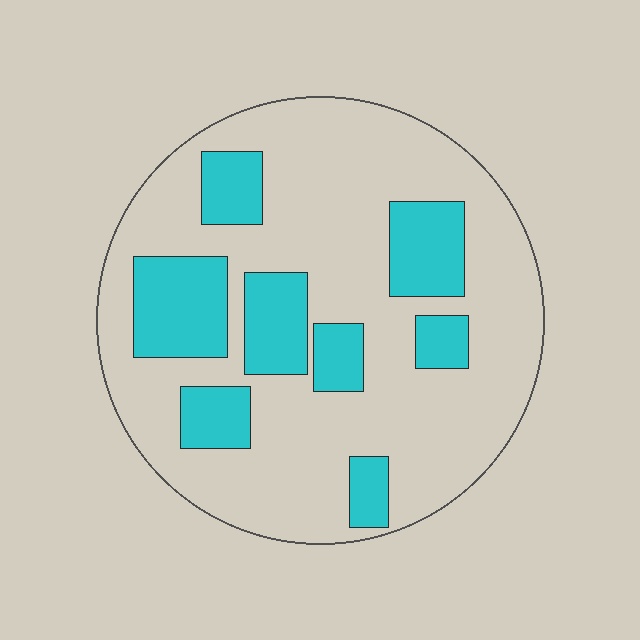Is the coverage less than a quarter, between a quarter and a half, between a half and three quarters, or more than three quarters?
Between a quarter and a half.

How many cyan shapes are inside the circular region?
8.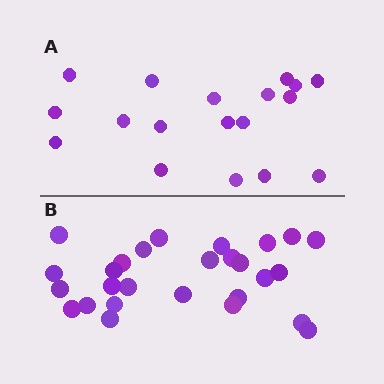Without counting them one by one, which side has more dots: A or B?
Region B (the bottom region) has more dots.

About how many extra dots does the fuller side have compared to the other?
Region B has roughly 8 or so more dots than region A.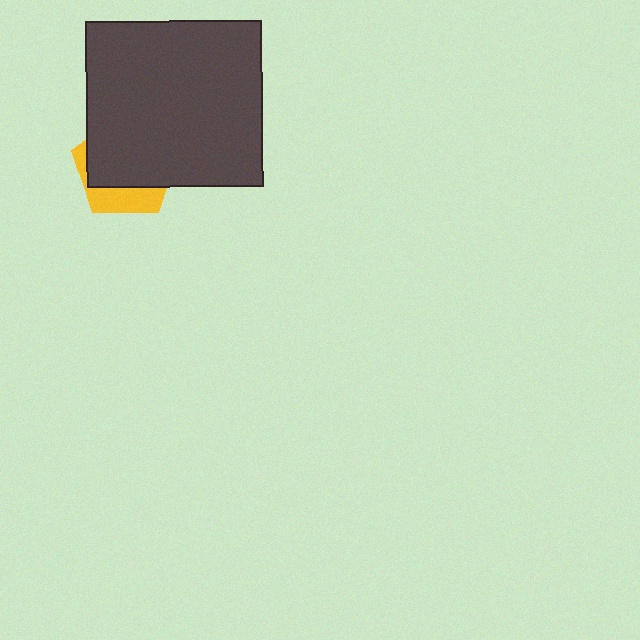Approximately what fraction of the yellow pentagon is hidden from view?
Roughly 69% of the yellow pentagon is hidden behind the dark gray rectangle.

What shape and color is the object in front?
The object in front is a dark gray rectangle.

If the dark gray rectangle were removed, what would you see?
You would see the complete yellow pentagon.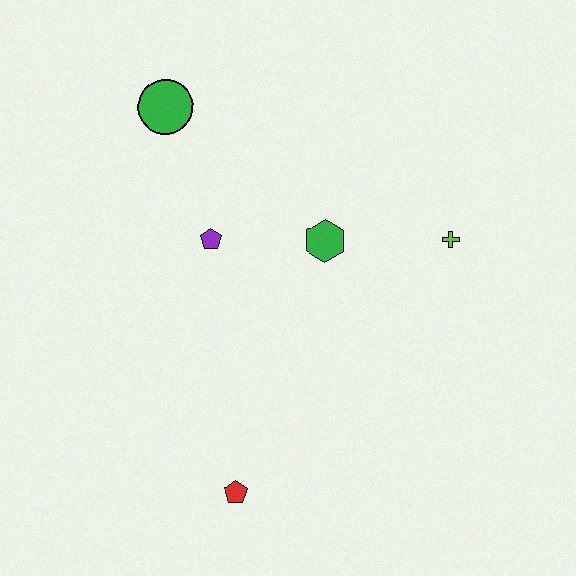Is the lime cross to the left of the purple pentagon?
No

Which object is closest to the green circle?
The purple pentagon is closest to the green circle.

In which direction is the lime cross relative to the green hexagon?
The lime cross is to the right of the green hexagon.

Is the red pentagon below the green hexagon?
Yes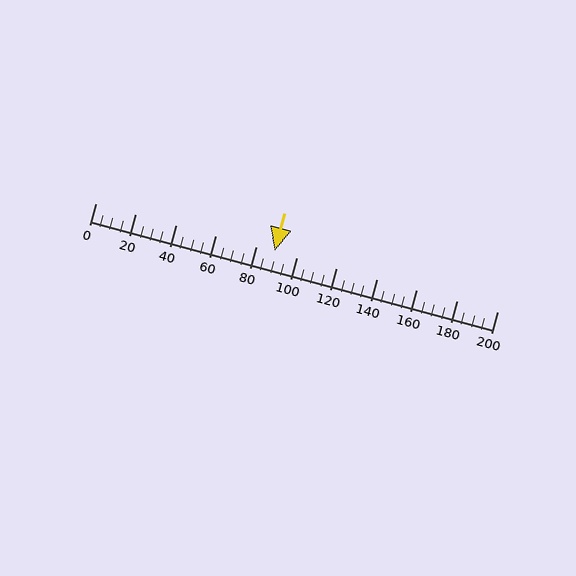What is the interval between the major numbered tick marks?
The major tick marks are spaced 20 units apart.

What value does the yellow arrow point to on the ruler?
The yellow arrow points to approximately 89.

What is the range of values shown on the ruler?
The ruler shows values from 0 to 200.